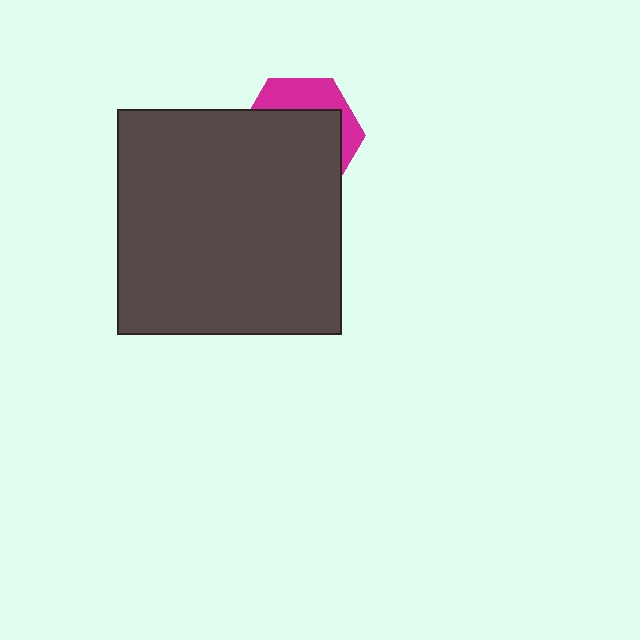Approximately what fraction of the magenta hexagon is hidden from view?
Roughly 68% of the magenta hexagon is hidden behind the dark gray square.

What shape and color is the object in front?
The object in front is a dark gray square.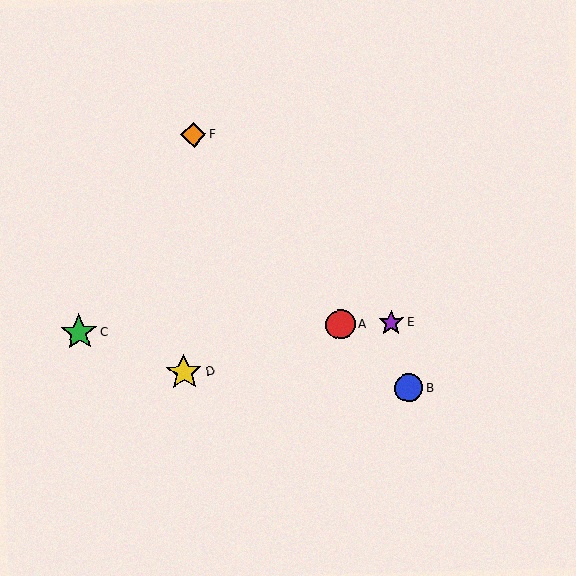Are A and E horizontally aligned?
Yes, both are at y≈324.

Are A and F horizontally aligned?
No, A is at y≈324 and F is at y≈135.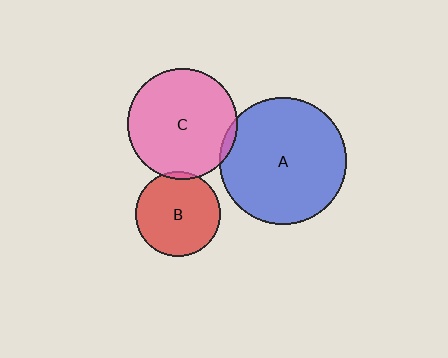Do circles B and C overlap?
Yes.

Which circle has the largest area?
Circle A (blue).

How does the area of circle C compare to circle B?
Approximately 1.7 times.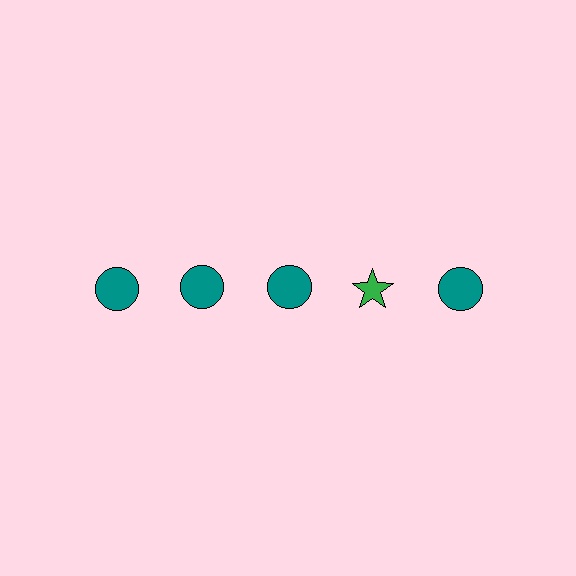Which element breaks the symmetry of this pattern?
The green star in the top row, second from right column breaks the symmetry. All other shapes are teal circles.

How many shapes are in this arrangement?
There are 5 shapes arranged in a grid pattern.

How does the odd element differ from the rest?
It differs in both color (green instead of teal) and shape (star instead of circle).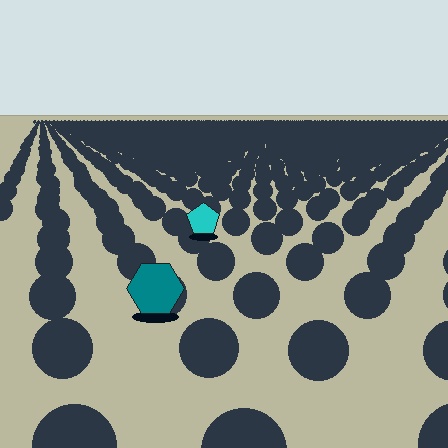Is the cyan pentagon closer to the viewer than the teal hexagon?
No. The teal hexagon is closer — you can tell from the texture gradient: the ground texture is coarser near it.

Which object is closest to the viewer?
The teal hexagon is closest. The texture marks near it are larger and more spread out.